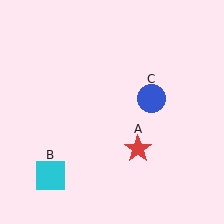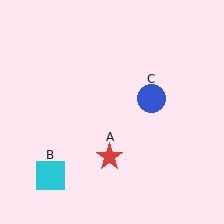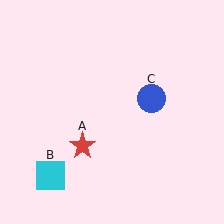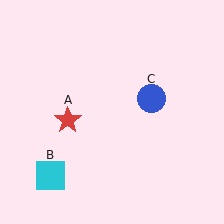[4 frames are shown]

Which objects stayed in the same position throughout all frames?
Cyan square (object B) and blue circle (object C) remained stationary.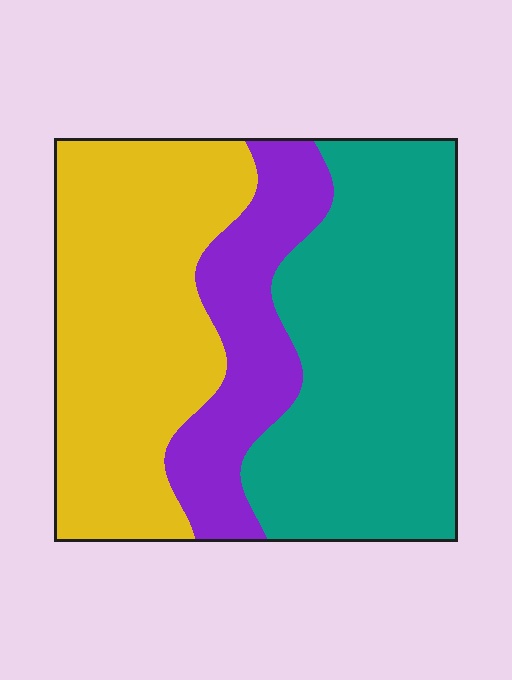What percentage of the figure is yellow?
Yellow takes up between a third and a half of the figure.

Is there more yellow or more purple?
Yellow.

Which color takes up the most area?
Teal, at roughly 40%.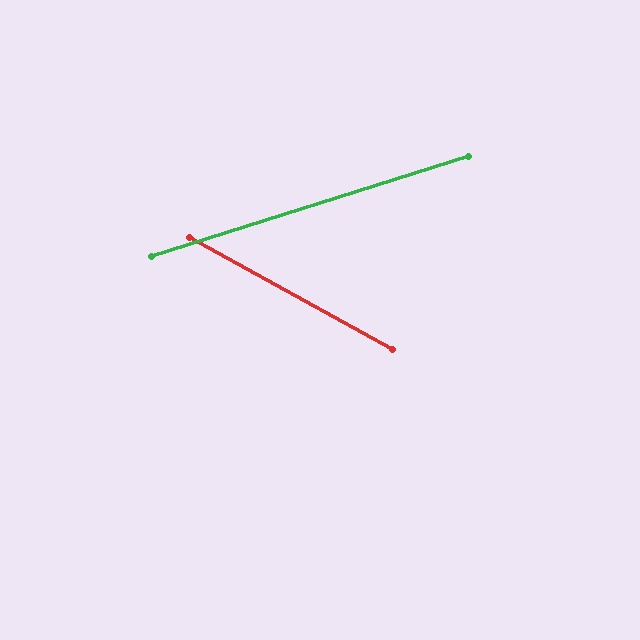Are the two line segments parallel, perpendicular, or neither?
Neither parallel nor perpendicular — they differ by about 46°.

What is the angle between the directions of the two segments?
Approximately 46 degrees.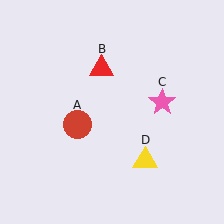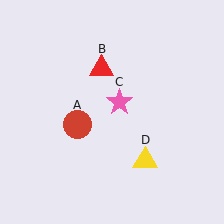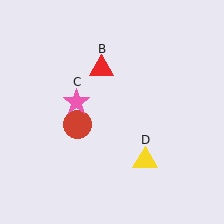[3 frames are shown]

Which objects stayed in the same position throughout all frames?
Red circle (object A) and red triangle (object B) and yellow triangle (object D) remained stationary.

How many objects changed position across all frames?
1 object changed position: pink star (object C).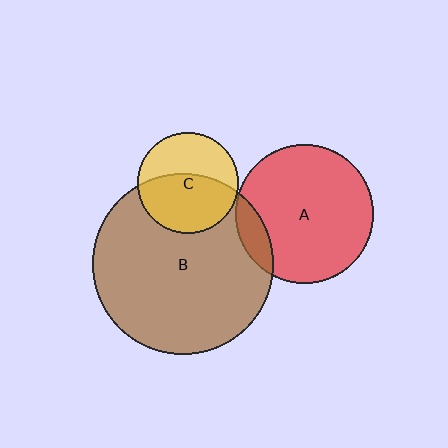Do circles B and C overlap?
Yes.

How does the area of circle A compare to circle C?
Approximately 1.9 times.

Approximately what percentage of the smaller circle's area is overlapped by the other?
Approximately 55%.